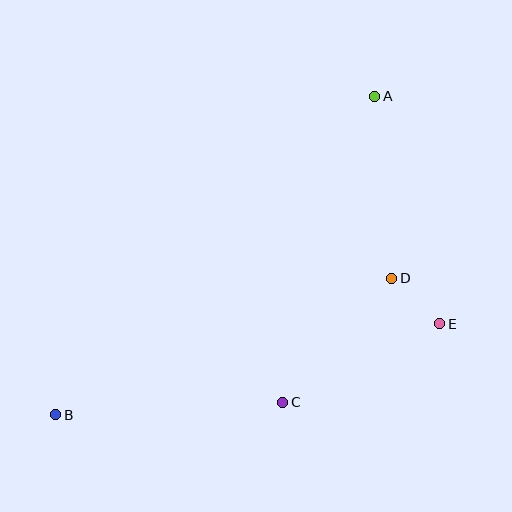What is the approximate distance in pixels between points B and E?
The distance between B and E is approximately 395 pixels.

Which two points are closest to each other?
Points D and E are closest to each other.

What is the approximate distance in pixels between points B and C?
The distance between B and C is approximately 228 pixels.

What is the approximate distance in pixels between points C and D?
The distance between C and D is approximately 165 pixels.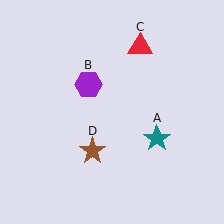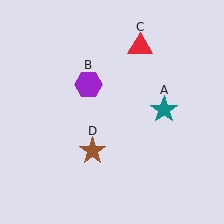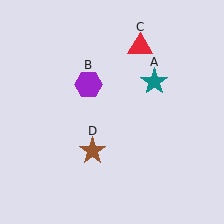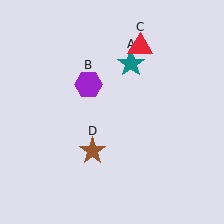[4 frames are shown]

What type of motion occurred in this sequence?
The teal star (object A) rotated counterclockwise around the center of the scene.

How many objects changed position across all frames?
1 object changed position: teal star (object A).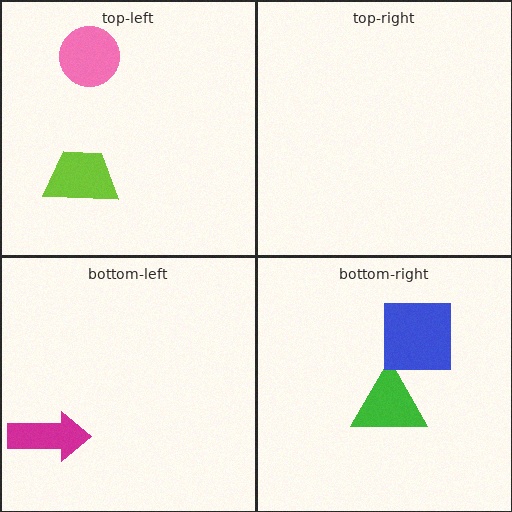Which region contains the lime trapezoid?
The top-left region.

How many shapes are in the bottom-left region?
1.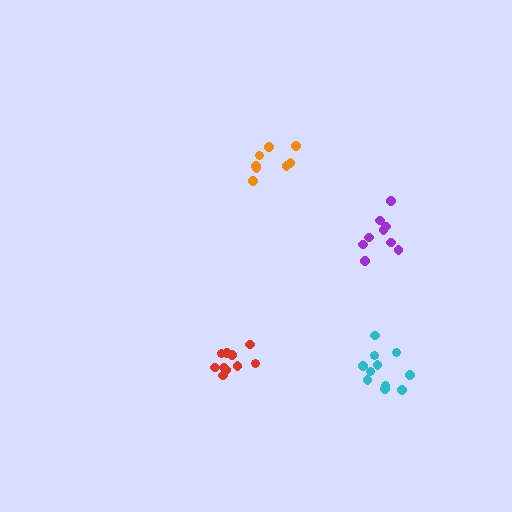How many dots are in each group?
Group 1: 10 dots, Group 2: 8 dots, Group 3: 9 dots, Group 4: 11 dots (38 total).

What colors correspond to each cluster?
The clusters are colored: red, orange, purple, cyan.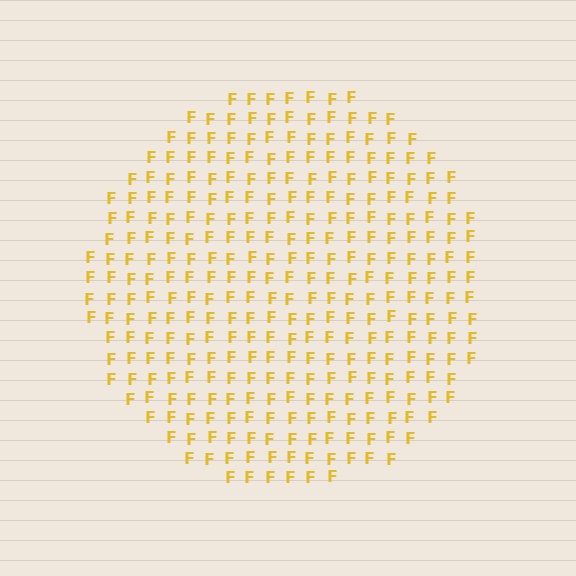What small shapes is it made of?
It is made of small letter F's.